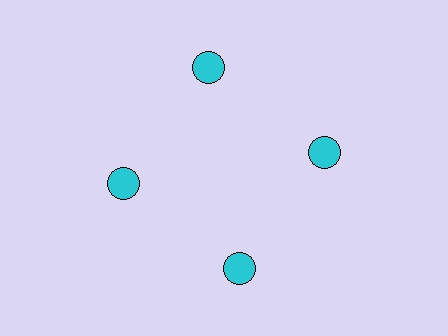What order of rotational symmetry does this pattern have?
This pattern has 4-fold rotational symmetry.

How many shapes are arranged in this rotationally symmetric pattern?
There are 4 shapes, arranged in 4 groups of 1.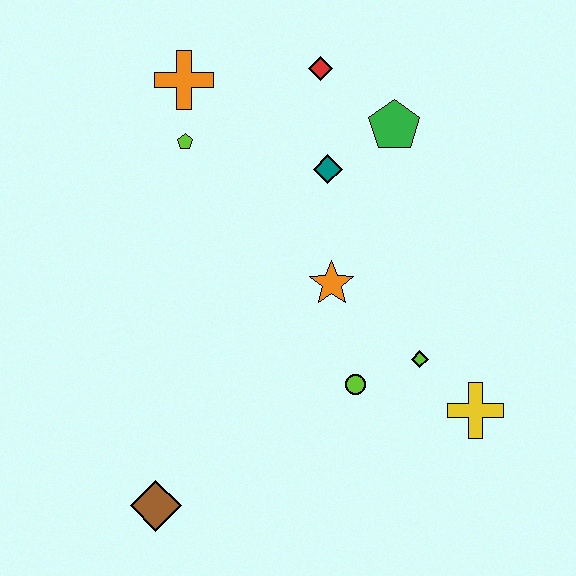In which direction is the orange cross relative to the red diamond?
The orange cross is to the left of the red diamond.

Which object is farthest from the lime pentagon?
The yellow cross is farthest from the lime pentagon.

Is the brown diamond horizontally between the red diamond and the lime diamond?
No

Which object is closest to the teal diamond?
The green pentagon is closest to the teal diamond.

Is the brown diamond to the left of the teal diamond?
Yes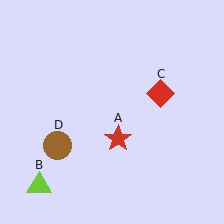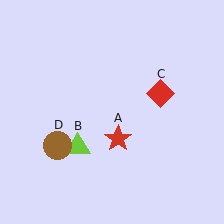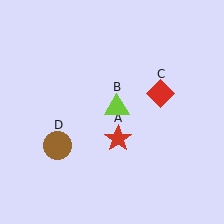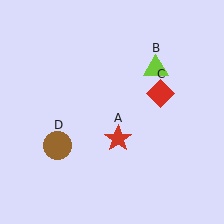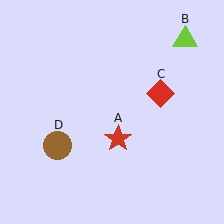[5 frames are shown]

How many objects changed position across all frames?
1 object changed position: lime triangle (object B).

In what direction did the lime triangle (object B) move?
The lime triangle (object B) moved up and to the right.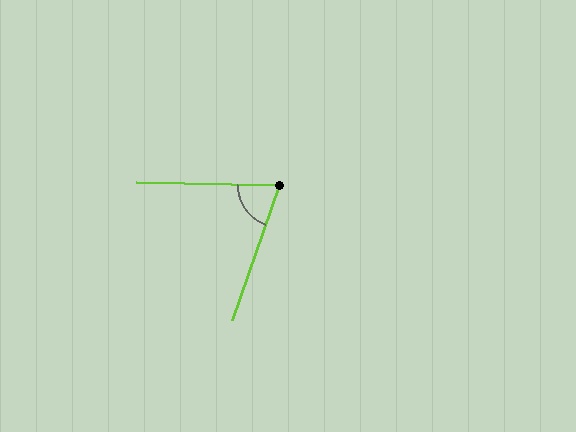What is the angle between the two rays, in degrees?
Approximately 72 degrees.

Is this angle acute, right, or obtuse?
It is acute.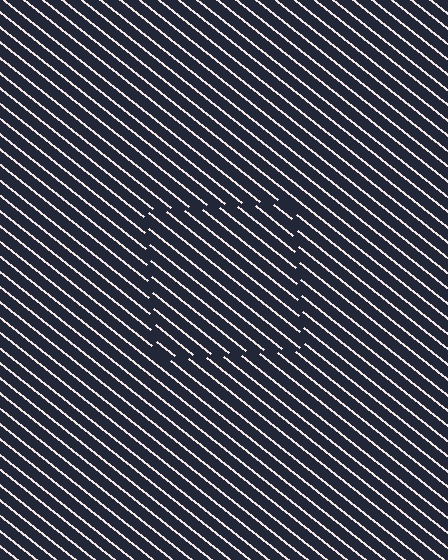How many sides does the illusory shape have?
4 sides — the line-ends trace a square.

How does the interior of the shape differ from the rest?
The interior of the shape contains the same grating, shifted by half a period — the contour is defined by the phase discontinuity where line-ends from the inner and outer gratings abut.